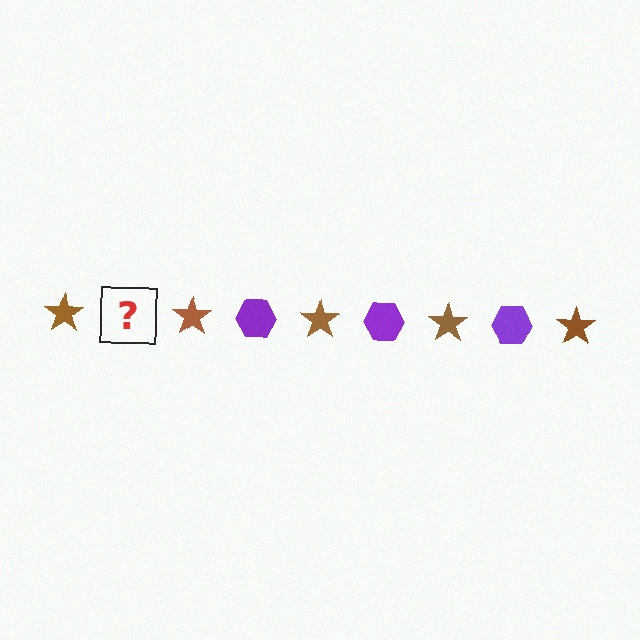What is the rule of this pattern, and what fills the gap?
The rule is that the pattern alternates between brown star and purple hexagon. The gap should be filled with a purple hexagon.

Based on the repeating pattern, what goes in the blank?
The blank should be a purple hexagon.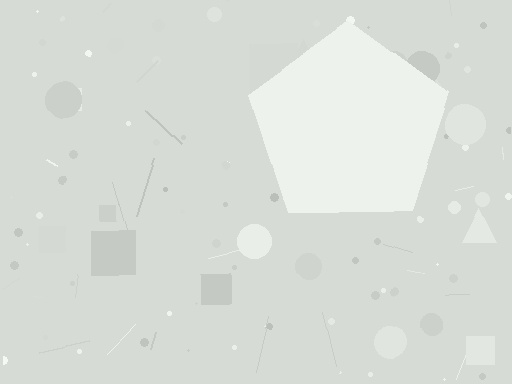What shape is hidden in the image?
A pentagon is hidden in the image.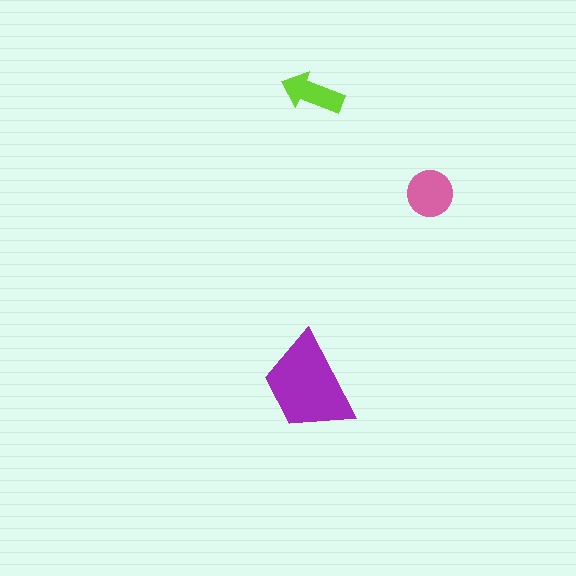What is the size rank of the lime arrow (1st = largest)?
3rd.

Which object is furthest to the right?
The pink circle is rightmost.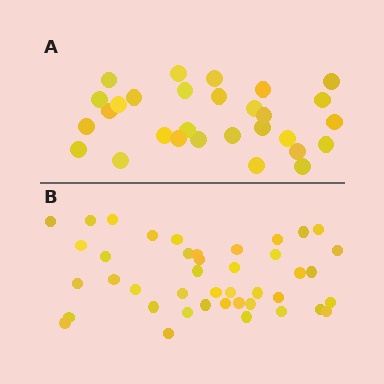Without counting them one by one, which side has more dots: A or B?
Region B (the bottom region) has more dots.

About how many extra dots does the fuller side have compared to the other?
Region B has approximately 15 more dots than region A.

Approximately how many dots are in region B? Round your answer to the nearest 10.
About 40 dots. (The exact count is 42, which rounds to 40.)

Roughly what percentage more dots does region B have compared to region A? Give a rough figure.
About 45% more.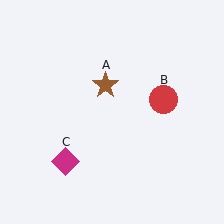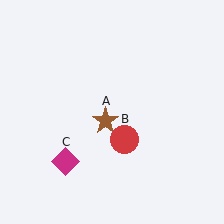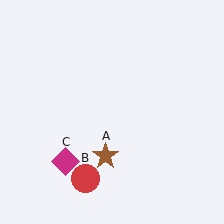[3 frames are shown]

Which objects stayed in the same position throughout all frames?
Magenta diamond (object C) remained stationary.